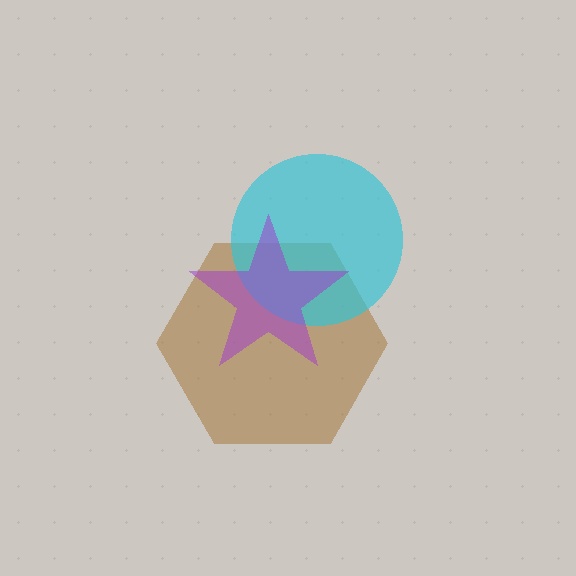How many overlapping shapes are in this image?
There are 3 overlapping shapes in the image.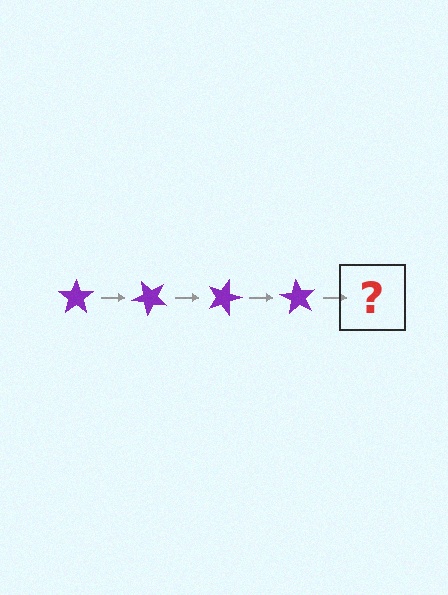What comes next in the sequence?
The next element should be a purple star rotated 180 degrees.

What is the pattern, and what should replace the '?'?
The pattern is that the star rotates 45 degrees each step. The '?' should be a purple star rotated 180 degrees.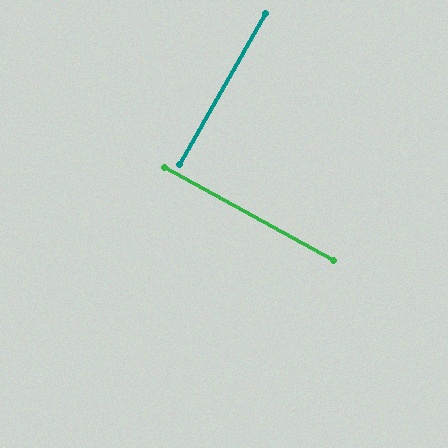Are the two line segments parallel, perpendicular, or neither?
Perpendicular — they meet at approximately 89°.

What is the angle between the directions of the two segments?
Approximately 89 degrees.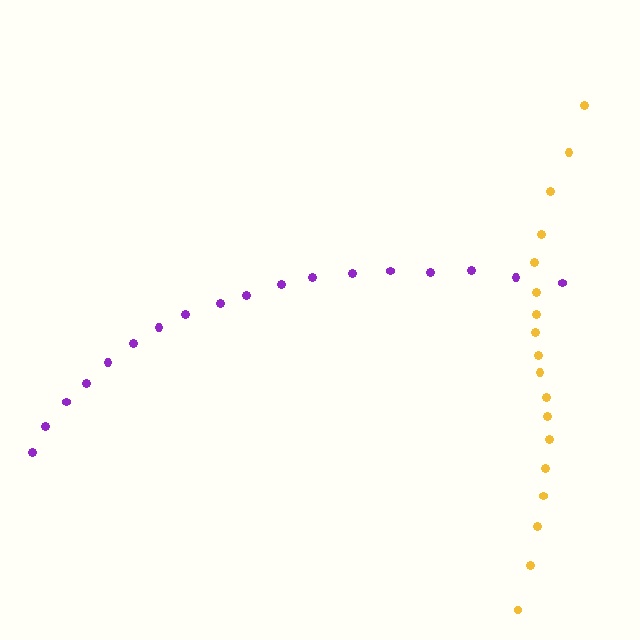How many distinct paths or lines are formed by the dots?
There are 2 distinct paths.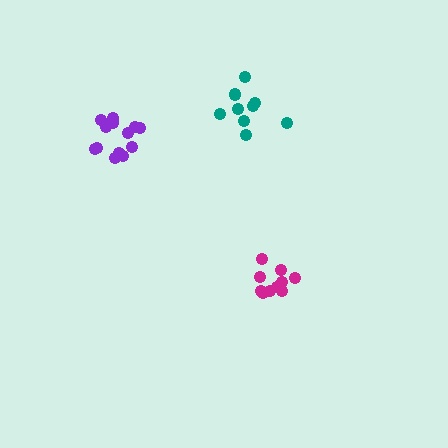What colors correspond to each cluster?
The clusters are colored: magenta, purple, teal.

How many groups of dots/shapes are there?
There are 3 groups.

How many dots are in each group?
Group 1: 10 dots, Group 2: 13 dots, Group 3: 9 dots (32 total).